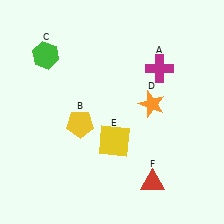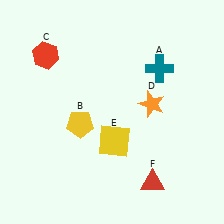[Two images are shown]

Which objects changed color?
A changed from magenta to teal. C changed from green to red.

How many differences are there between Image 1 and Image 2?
There are 2 differences between the two images.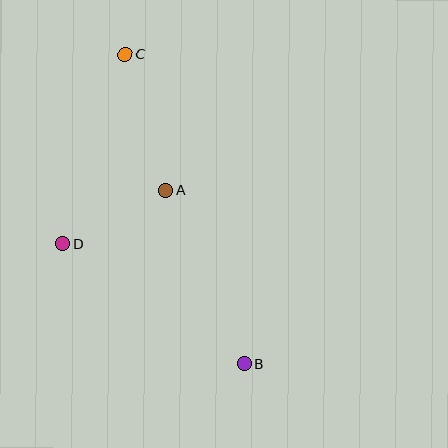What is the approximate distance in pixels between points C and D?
The distance between C and D is approximately 199 pixels.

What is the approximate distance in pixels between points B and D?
The distance between B and D is approximately 218 pixels.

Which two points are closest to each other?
Points A and D are closest to each other.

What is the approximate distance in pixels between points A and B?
The distance between A and B is approximately 190 pixels.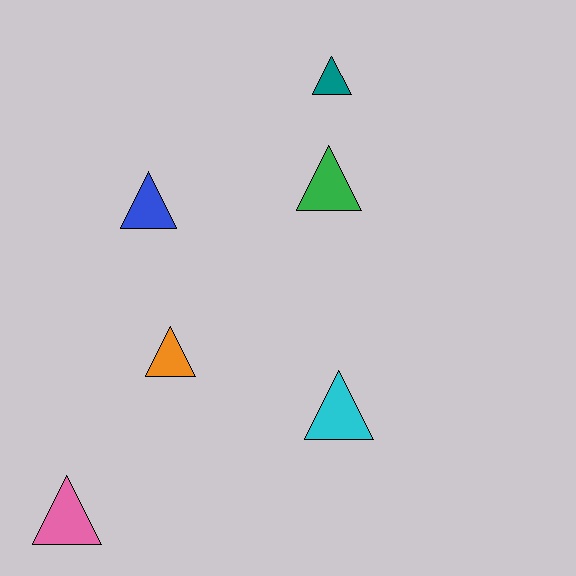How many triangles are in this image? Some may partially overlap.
There are 6 triangles.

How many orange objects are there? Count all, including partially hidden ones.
There is 1 orange object.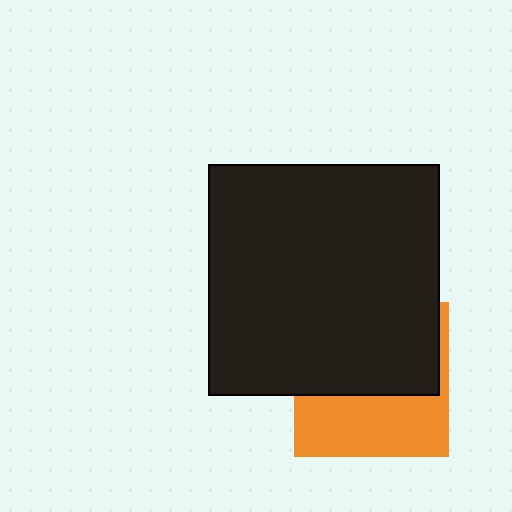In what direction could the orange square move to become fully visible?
The orange square could move down. That would shift it out from behind the black square entirely.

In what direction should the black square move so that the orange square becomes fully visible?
The black square should move up. That is the shortest direction to clear the overlap and leave the orange square fully visible.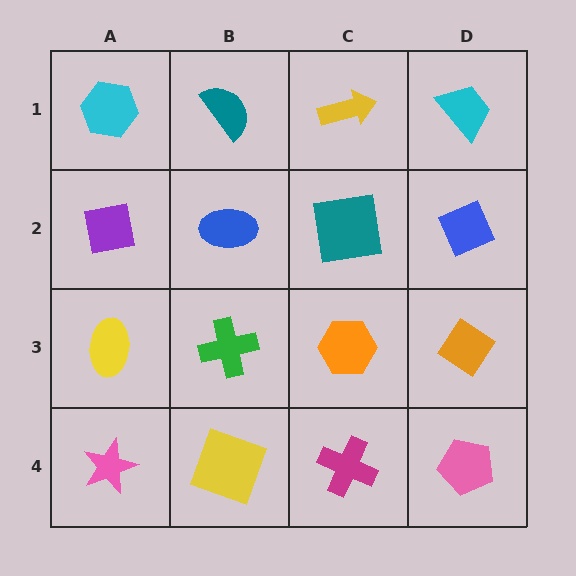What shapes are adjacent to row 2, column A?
A cyan hexagon (row 1, column A), a yellow ellipse (row 3, column A), a blue ellipse (row 2, column B).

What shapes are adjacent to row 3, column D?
A blue diamond (row 2, column D), a pink pentagon (row 4, column D), an orange hexagon (row 3, column C).